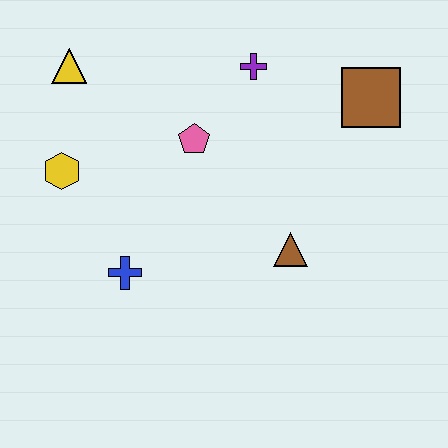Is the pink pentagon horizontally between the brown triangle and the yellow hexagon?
Yes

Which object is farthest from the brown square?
The yellow hexagon is farthest from the brown square.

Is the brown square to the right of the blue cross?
Yes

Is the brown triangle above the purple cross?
No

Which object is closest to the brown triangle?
The pink pentagon is closest to the brown triangle.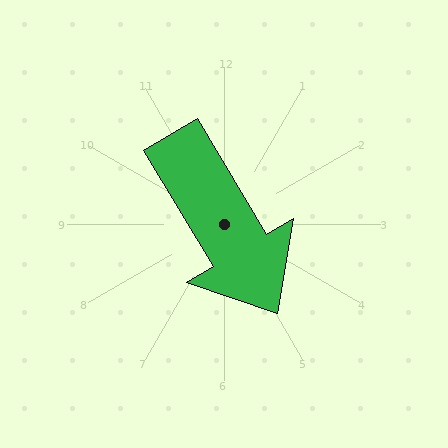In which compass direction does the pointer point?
Southeast.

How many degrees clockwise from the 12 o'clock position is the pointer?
Approximately 149 degrees.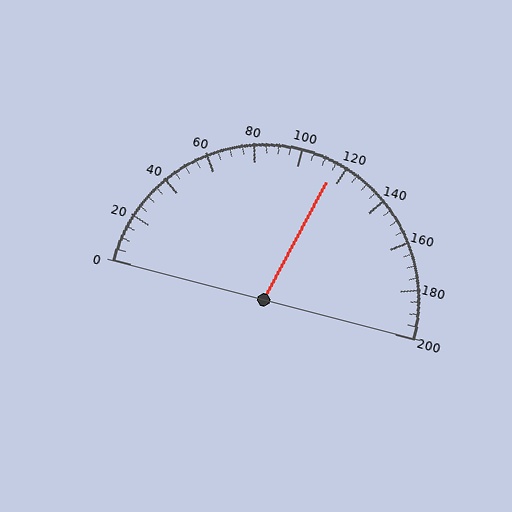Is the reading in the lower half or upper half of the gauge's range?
The reading is in the upper half of the range (0 to 200).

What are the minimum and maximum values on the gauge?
The gauge ranges from 0 to 200.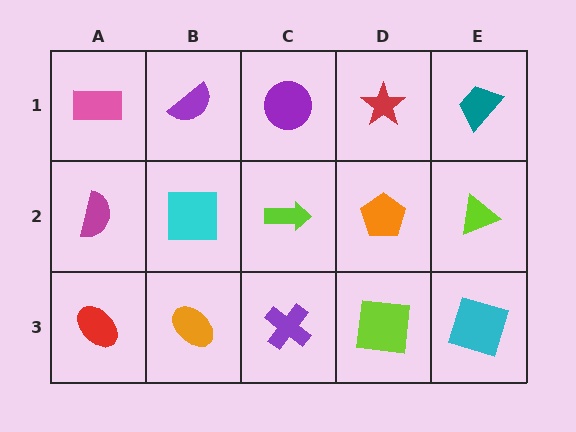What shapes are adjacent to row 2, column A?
A pink rectangle (row 1, column A), a red ellipse (row 3, column A), a cyan square (row 2, column B).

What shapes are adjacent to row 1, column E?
A lime triangle (row 2, column E), a red star (row 1, column D).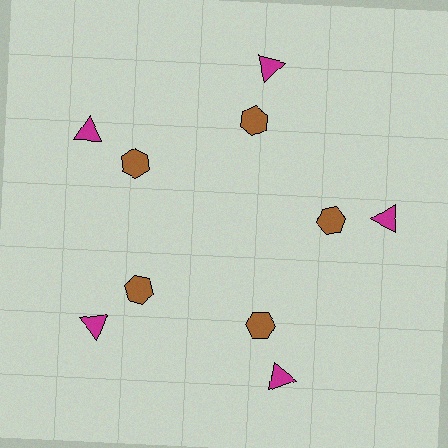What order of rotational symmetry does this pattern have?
This pattern has 5-fold rotational symmetry.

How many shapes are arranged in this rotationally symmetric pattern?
There are 10 shapes, arranged in 5 groups of 2.